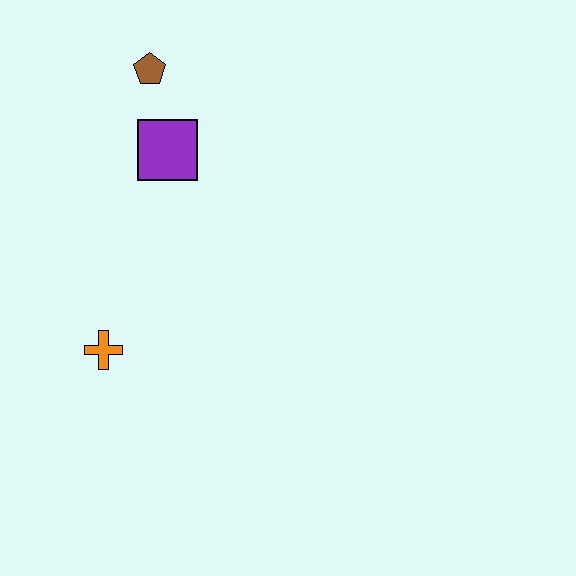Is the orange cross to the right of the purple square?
No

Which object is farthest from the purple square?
The orange cross is farthest from the purple square.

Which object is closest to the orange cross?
The purple square is closest to the orange cross.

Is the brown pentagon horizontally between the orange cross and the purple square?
Yes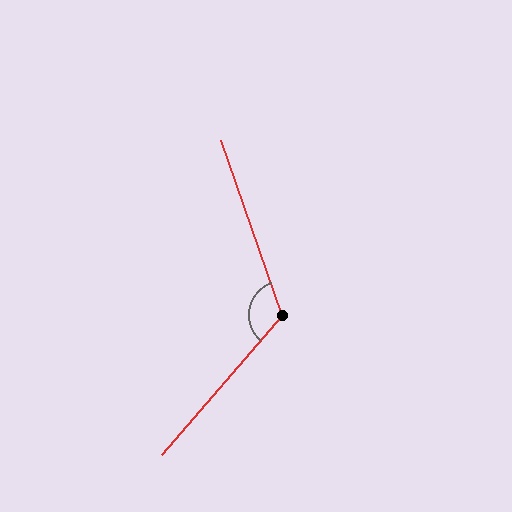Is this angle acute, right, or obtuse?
It is obtuse.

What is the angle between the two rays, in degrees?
Approximately 120 degrees.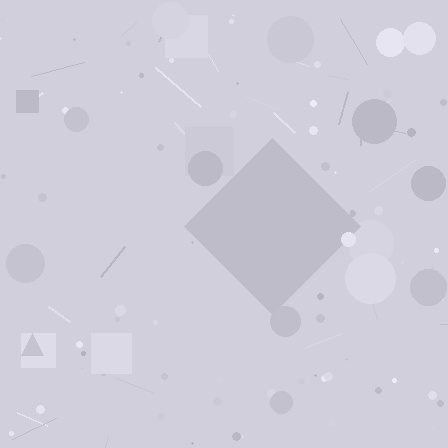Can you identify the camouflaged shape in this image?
The camouflaged shape is a diamond.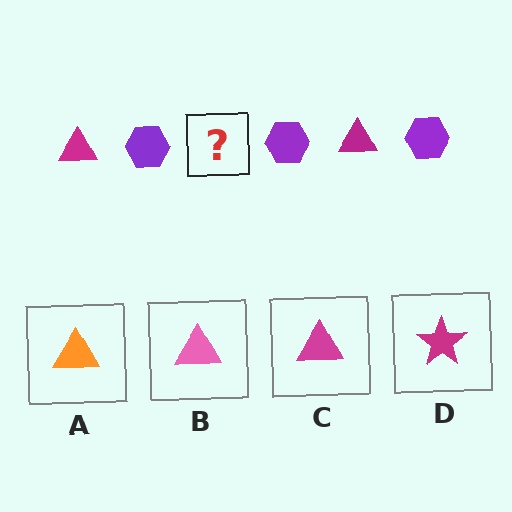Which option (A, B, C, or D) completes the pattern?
C.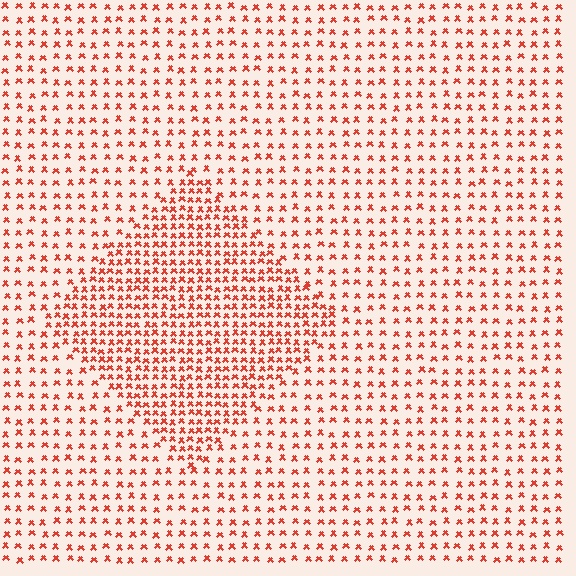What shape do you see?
I see a diamond.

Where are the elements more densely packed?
The elements are more densely packed inside the diamond boundary.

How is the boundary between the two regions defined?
The boundary is defined by a change in element density (approximately 2.0x ratio). All elements are the same color, size, and shape.